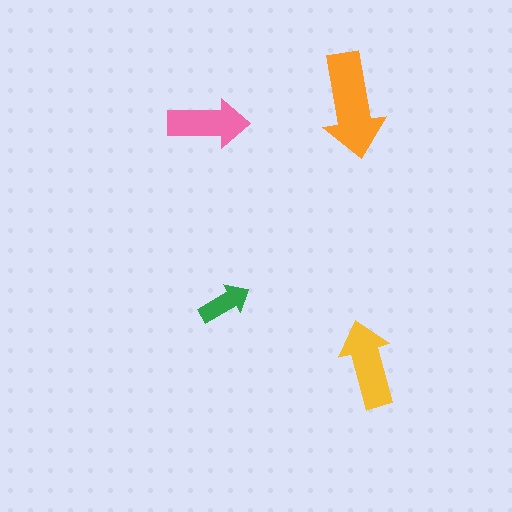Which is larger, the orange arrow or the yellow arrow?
The orange one.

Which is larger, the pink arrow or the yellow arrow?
The yellow one.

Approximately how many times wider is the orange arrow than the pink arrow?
About 1.5 times wider.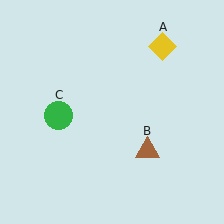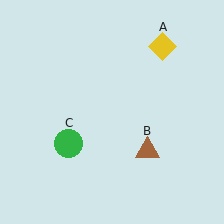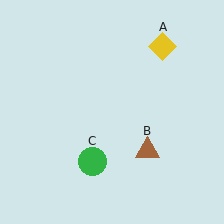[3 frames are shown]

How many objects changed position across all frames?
1 object changed position: green circle (object C).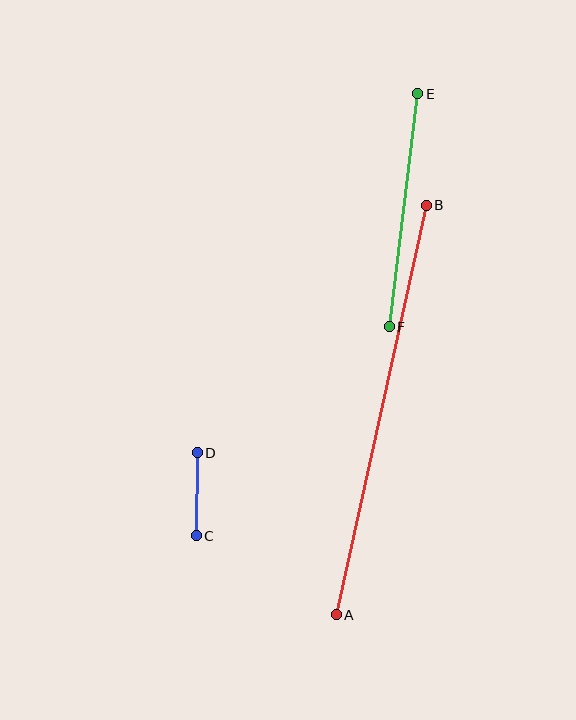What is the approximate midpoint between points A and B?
The midpoint is at approximately (381, 410) pixels.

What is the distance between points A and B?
The distance is approximately 419 pixels.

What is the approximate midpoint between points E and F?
The midpoint is at approximately (404, 210) pixels.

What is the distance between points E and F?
The distance is approximately 235 pixels.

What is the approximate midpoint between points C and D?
The midpoint is at approximately (197, 494) pixels.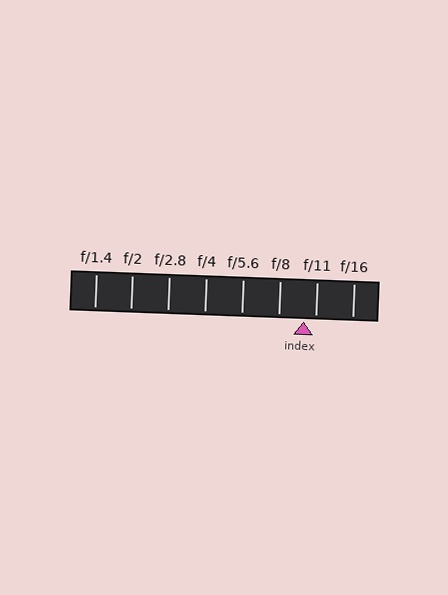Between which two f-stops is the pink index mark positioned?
The index mark is between f/8 and f/11.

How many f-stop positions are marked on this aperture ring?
There are 8 f-stop positions marked.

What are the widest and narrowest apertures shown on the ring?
The widest aperture shown is f/1.4 and the narrowest is f/16.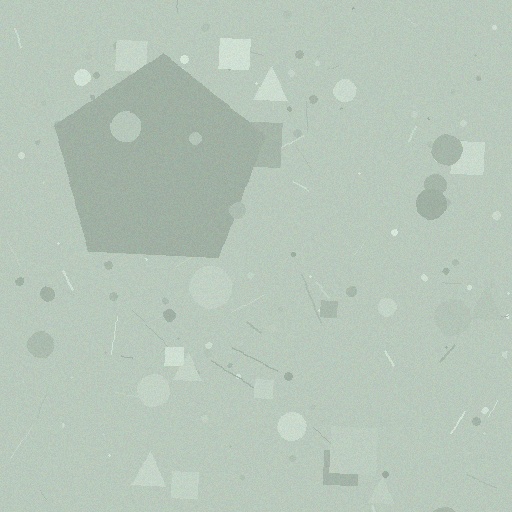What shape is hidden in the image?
A pentagon is hidden in the image.